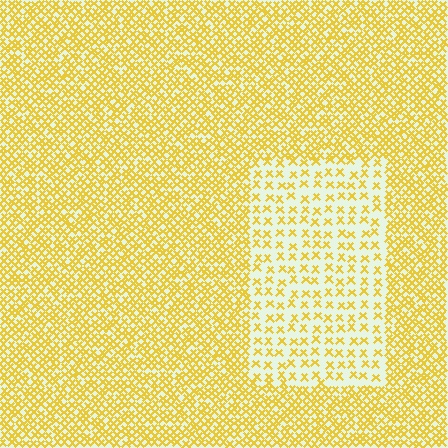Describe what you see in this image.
The image contains small yellow elements arranged at two different densities. A rectangle-shaped region is visible where the elements are less densely packed than the surrounding area.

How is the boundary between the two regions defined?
The boundary is defined by a change in element density (approximately 2.5x ratio). All elements are the same color, size, and shape.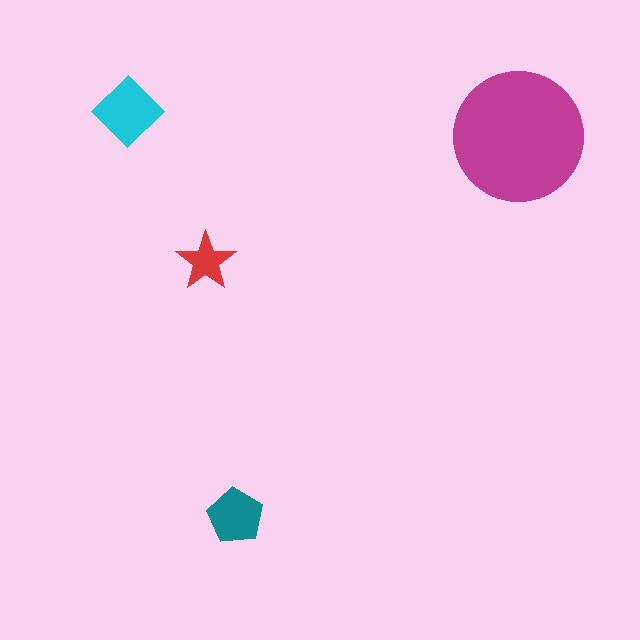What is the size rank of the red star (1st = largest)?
4th.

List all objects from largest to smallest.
The magenta circle, the cyan diamond, the teal pentagon, the red star.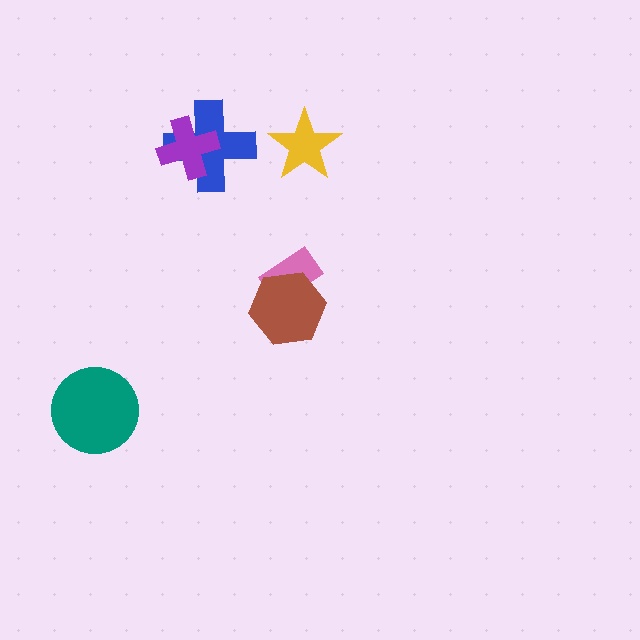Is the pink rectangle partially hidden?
Yes, it is partially covered by another shape.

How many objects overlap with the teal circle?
0 objects overlap with the teal circle.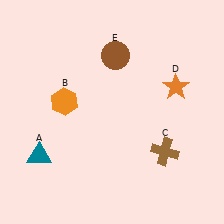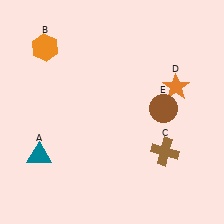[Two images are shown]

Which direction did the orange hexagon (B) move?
The orange hexagon (B) moved up.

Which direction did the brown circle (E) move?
The brown circle (E) moved down.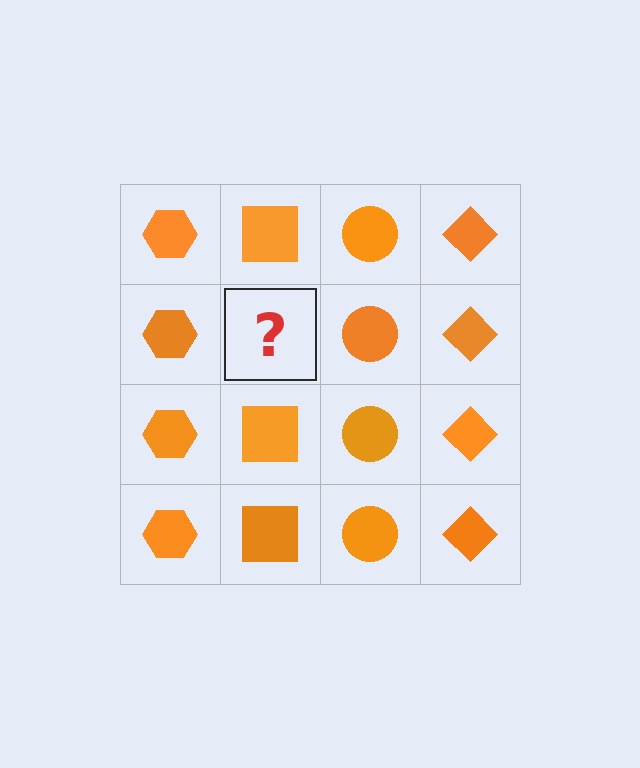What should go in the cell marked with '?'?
The missing cell should contain an orange square.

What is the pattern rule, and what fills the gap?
The rule is that each column has a consistent shape. The gap should be filled with an orange square.